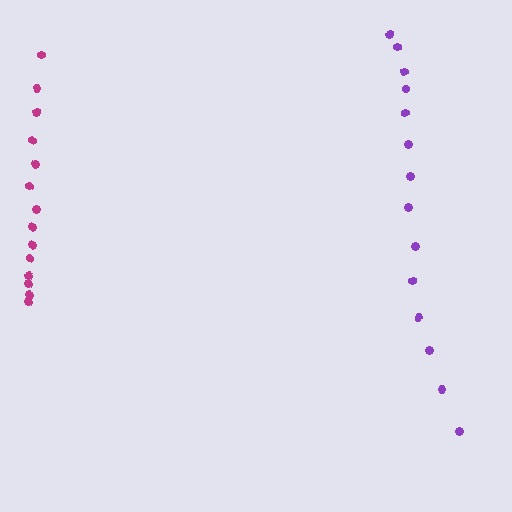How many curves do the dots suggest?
There are 2 distinct paths.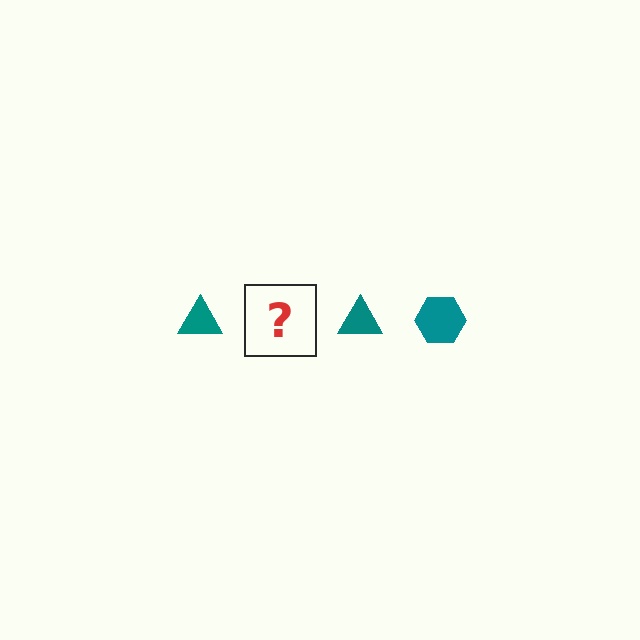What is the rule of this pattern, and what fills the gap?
The rule is that the pattern cycles through triangle, hexagon shapes in teal. The gap should be filled with a teal hexagon.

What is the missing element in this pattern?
The missing element is a teal hexagon.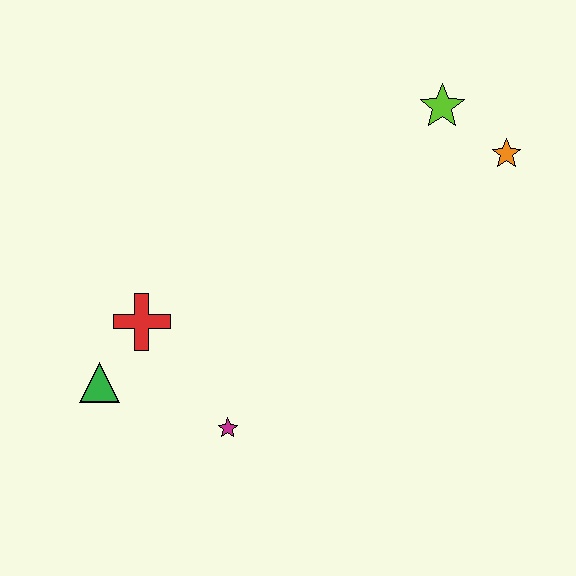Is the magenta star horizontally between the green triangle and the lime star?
Yes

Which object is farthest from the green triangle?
The orange star is farthest from the green triangle.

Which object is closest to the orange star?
The lime star is closest to the orange star.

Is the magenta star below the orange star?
Yes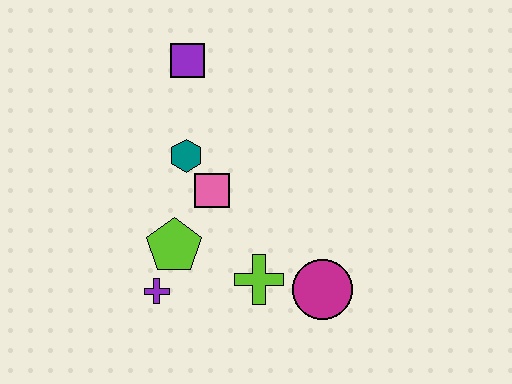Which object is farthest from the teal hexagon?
The magenta circle is farthest from the teal hexagon.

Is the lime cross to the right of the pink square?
Yes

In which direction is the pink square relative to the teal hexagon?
The pink square is below the teal hexagon.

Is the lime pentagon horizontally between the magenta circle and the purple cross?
Yes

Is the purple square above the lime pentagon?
Yes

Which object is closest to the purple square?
The teal hexagon is closest to the purple square.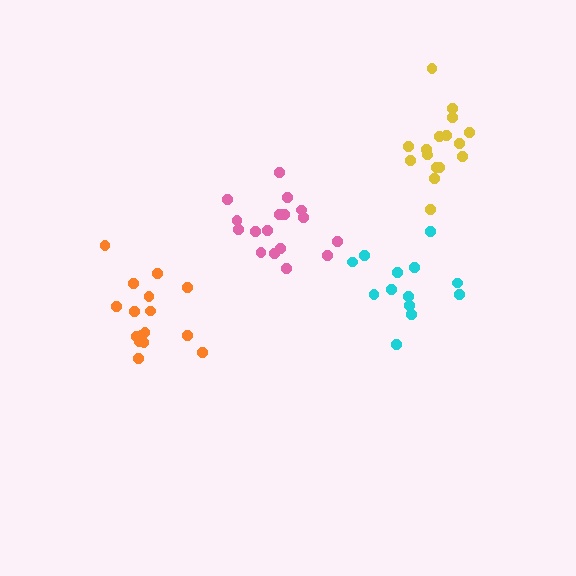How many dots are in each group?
Group 1: 13 dots, Group 2: 17 dots, Group 3: 16 dots, Group 4: 16 dots (62 total).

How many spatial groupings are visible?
There are 4 spatial groupings.